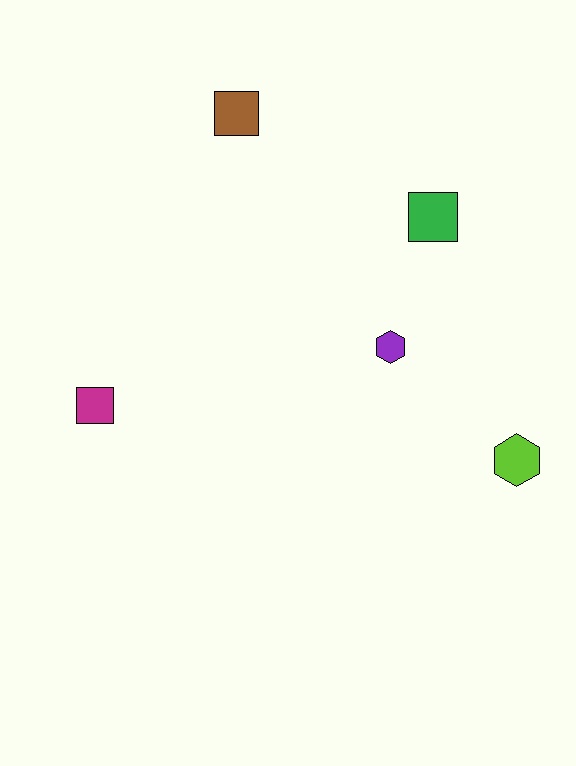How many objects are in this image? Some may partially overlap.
There are 5 objects.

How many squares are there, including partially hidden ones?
There are 3 squares.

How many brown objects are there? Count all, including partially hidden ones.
There is 1 brown object.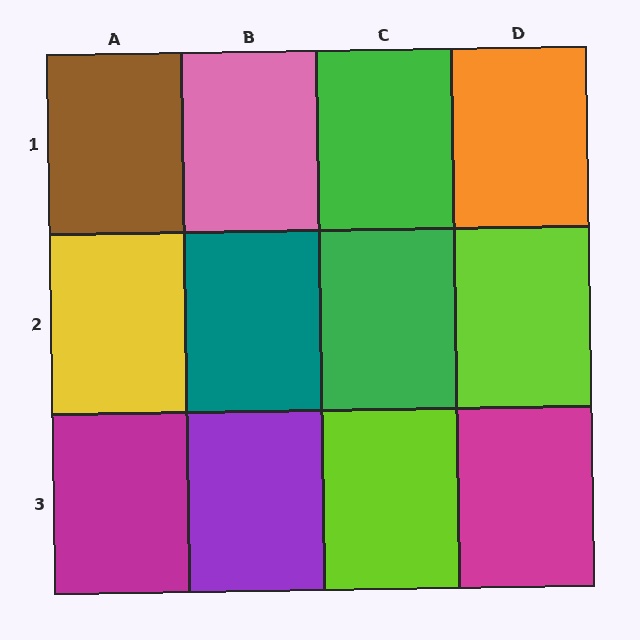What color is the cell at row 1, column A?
Brown.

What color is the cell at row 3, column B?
Purple.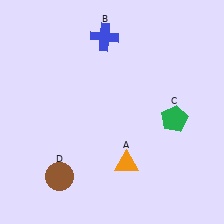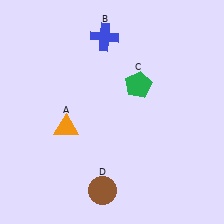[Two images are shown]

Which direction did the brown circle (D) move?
The brown circle (D) moved right.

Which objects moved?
The objects that moved are: the orange triangle (A), the green pentagon (C), the brown circle (D).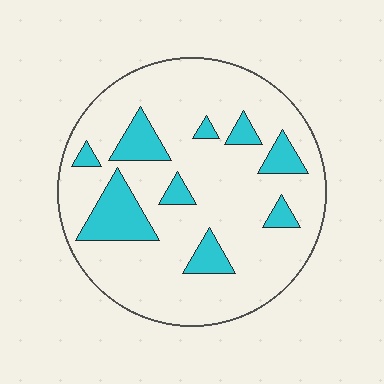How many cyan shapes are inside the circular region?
9.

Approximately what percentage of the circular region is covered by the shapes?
Approximately 20%.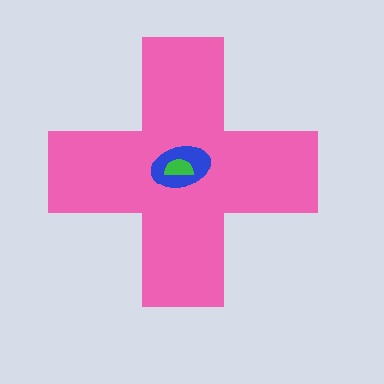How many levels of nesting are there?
3.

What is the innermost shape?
The green semicircle.